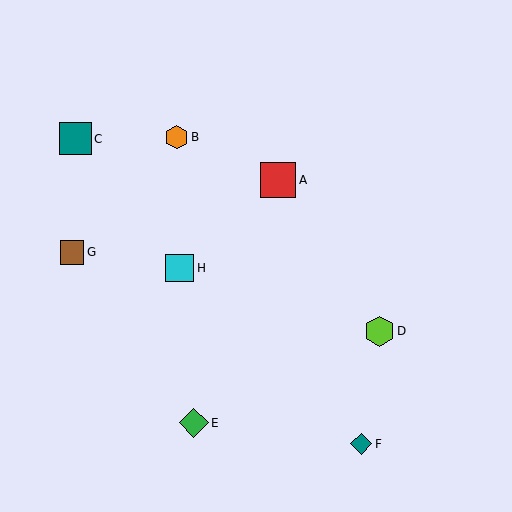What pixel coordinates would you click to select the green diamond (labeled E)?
Click at (194, 423) to select the green diamond E.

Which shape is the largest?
The red square (labeled A) is the largest.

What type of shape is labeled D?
Shape D is a lime hexagon.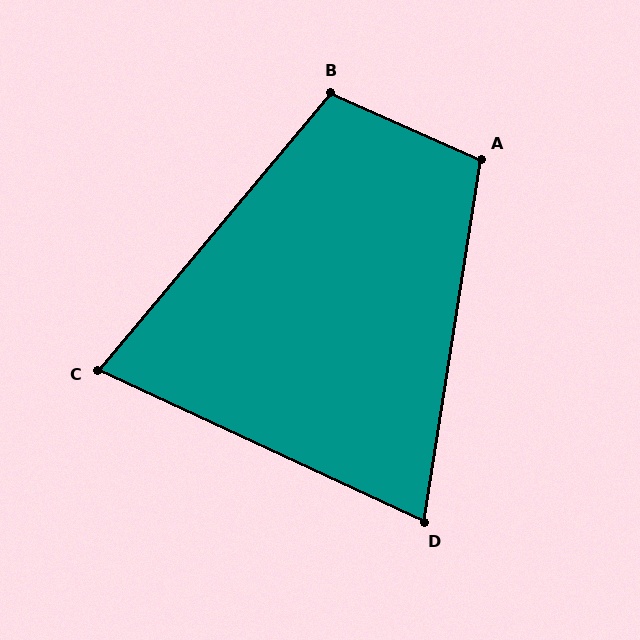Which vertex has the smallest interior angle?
D, at approximately 74 degrees.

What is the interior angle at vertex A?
Approximately 105 degrees (obtuse).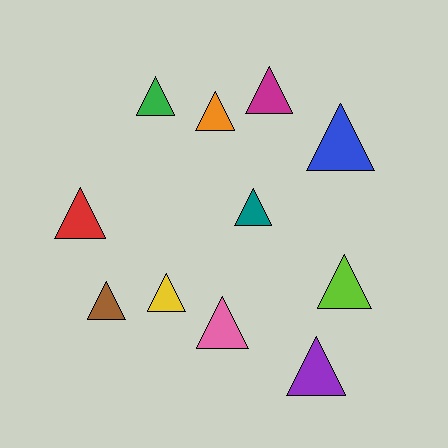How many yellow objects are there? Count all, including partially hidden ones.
There is 1 yellow object.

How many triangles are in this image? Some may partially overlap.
There are 11 triangles.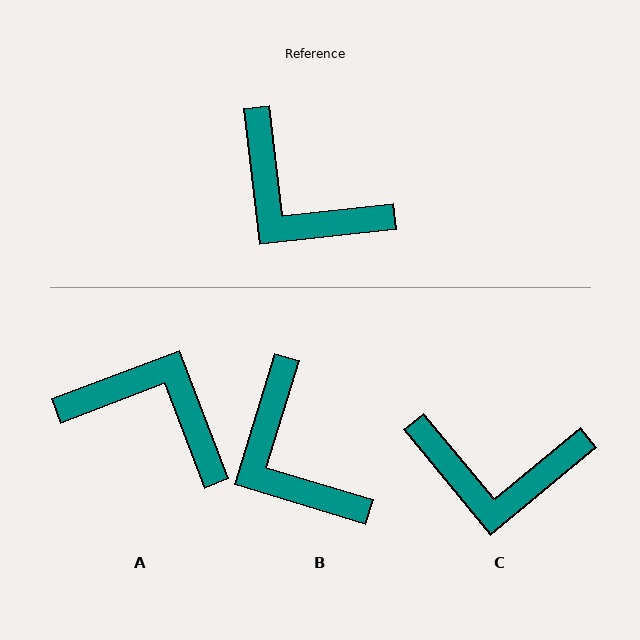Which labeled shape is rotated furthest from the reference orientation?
A, about 166 degrees away.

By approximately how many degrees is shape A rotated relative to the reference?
Approximately 166 degrees clockwise.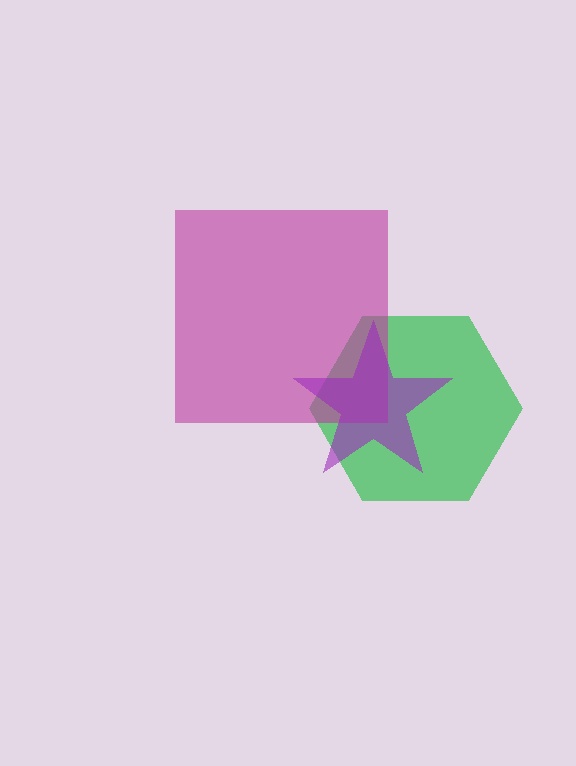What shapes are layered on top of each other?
The layered shapes are: a green hexagon, a magenta square, a purple star.